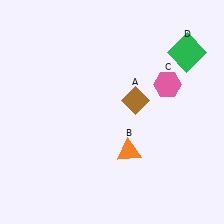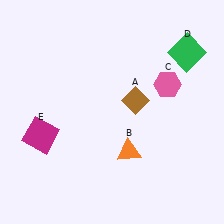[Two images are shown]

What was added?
A magenta square (E) was added in Image 2.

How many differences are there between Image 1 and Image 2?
There is 1 difference between the two images.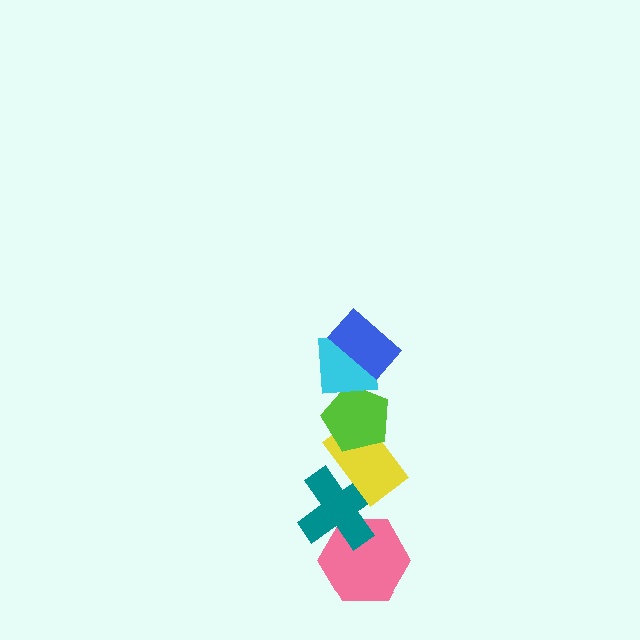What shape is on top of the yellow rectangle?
The lime pentagon is on top of the yellow rectangle.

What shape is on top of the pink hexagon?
The teal cross is on top of the pink hexagon.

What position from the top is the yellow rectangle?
The yellow rectangle is 4th from the top.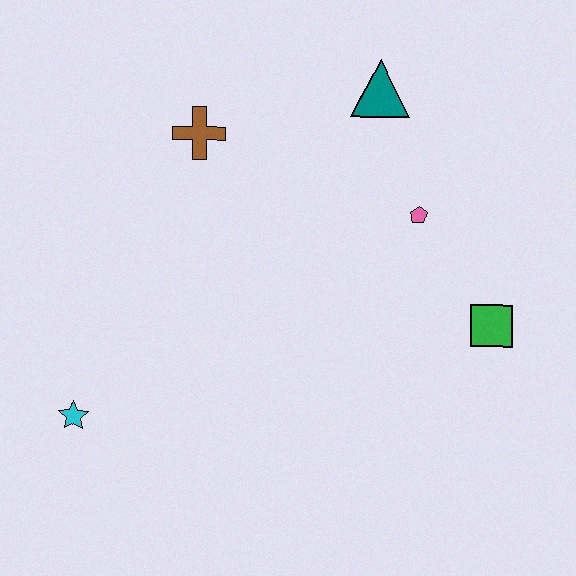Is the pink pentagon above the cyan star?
Yes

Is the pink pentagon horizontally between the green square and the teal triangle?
Yes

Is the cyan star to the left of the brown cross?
Yes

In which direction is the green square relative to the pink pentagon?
The green square is below the pink pentagon.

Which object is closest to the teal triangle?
The pink pentagon is closest to the teal triangle.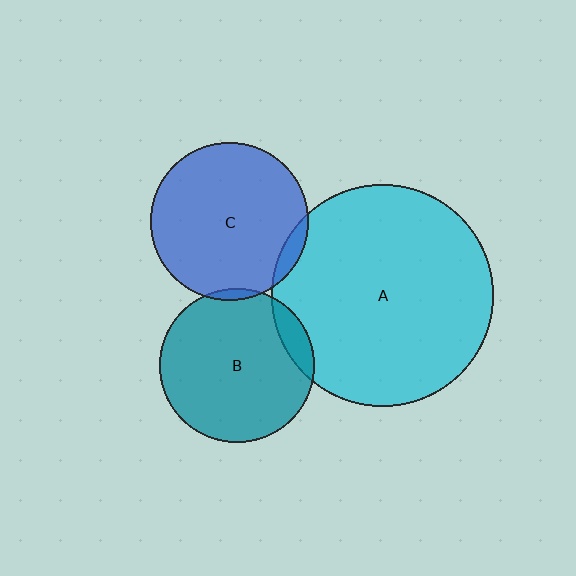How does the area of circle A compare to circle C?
Approximately 2.0 times.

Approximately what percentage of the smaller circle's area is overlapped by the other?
Approximately 5%.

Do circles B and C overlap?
Yes.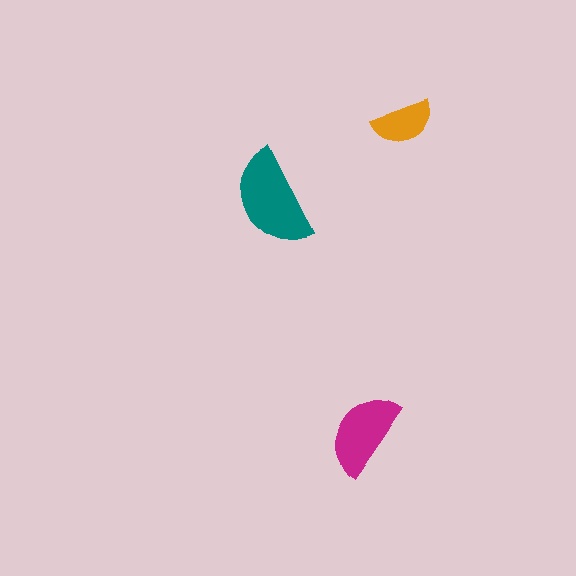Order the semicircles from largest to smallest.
the teal one, the magenta one, the orange one.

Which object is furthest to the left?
The teal semicircle is leftmost.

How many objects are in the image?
There are 3 objects in the image.